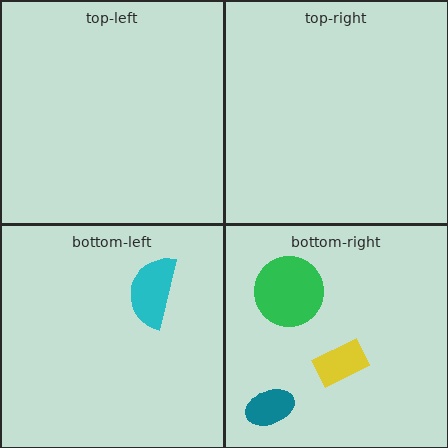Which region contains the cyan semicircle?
The bottom-left region.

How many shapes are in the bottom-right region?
3.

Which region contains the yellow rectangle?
The bottom-right region.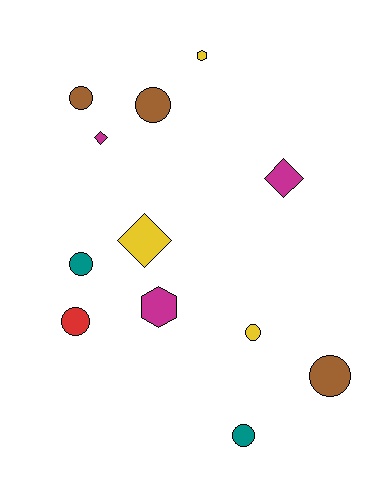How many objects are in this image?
There are 12 objects.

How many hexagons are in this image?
There are 2 hexagons.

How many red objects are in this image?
There is 1 red object.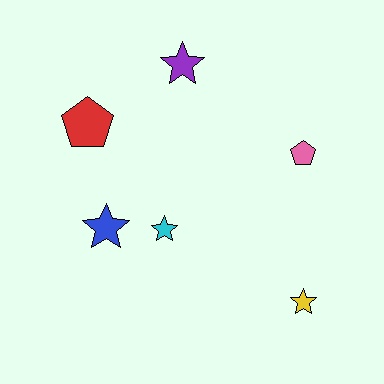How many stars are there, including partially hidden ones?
There are 4 stars.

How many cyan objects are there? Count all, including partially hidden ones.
There is 1 cyan object.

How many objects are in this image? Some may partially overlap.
There are 6 objects.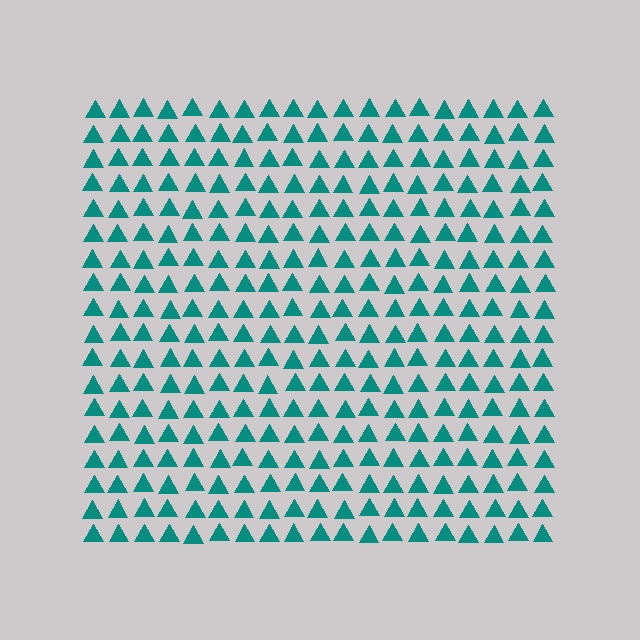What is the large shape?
The large shape is a square.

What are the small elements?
The small elements are triangles.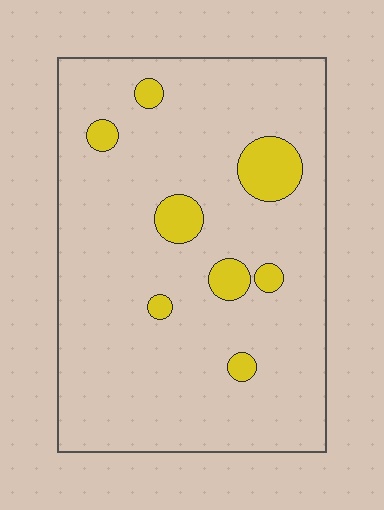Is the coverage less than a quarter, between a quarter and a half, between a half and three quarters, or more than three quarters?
Less than a quarter.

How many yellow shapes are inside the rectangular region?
8.